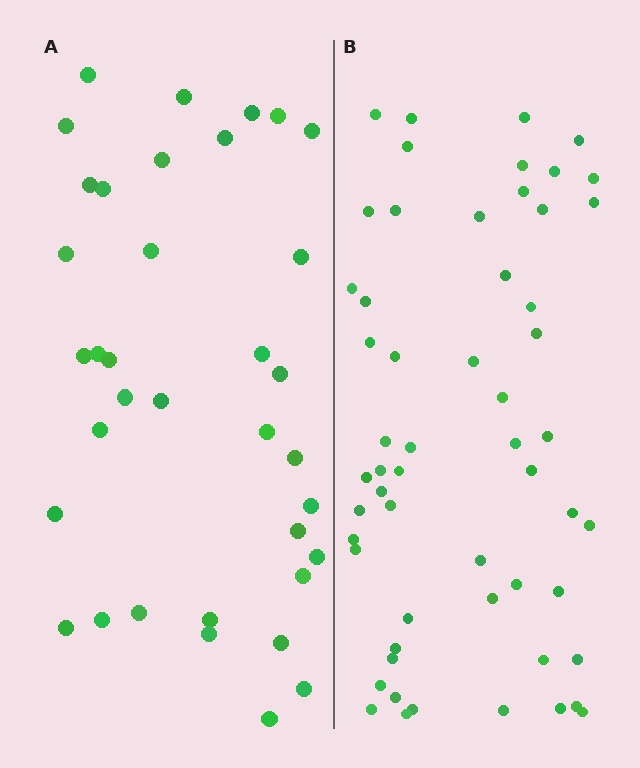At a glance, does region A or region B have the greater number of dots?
Region B (the right region) has more dots.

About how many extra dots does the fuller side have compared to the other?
Region B has approximately 20 more dots than region A.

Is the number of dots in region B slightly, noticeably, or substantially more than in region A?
Region B has substantially more. The ratio is roughly 1.6 to 1.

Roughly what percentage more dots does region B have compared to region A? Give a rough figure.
About 55% more.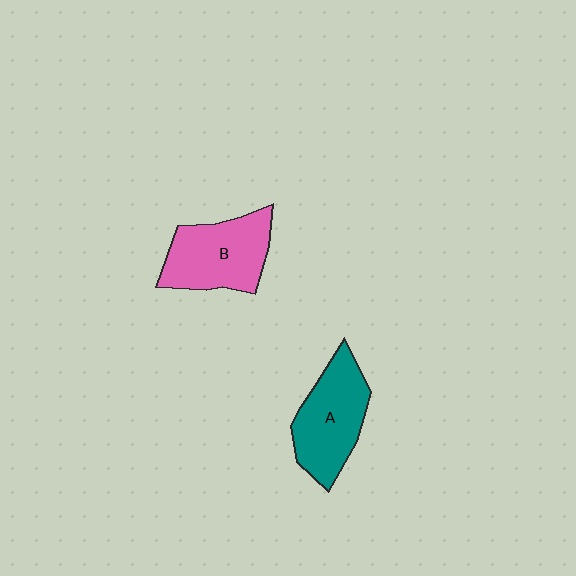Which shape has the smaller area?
Shape A (teal).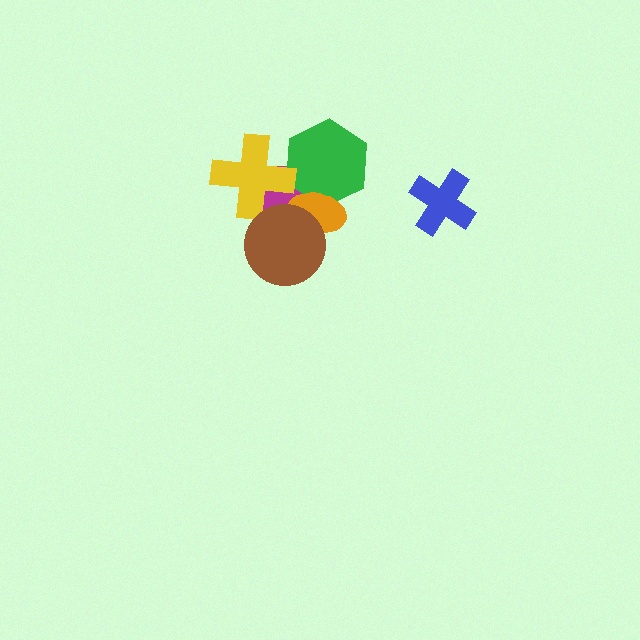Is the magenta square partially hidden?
Yes, it is partially covered by another shape.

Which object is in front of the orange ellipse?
The brown circle is in front of the orange ellipse.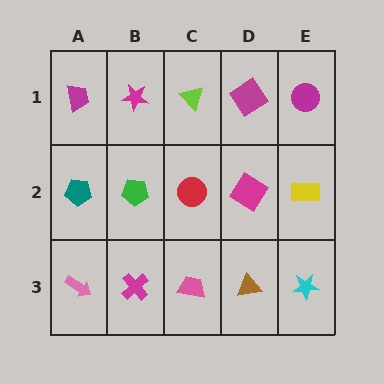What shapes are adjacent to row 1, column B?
A green pentagon (row 2, column B), a magenta trapezoid (row 1, column A), a lime triangle (row 1, column C).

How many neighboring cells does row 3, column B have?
3.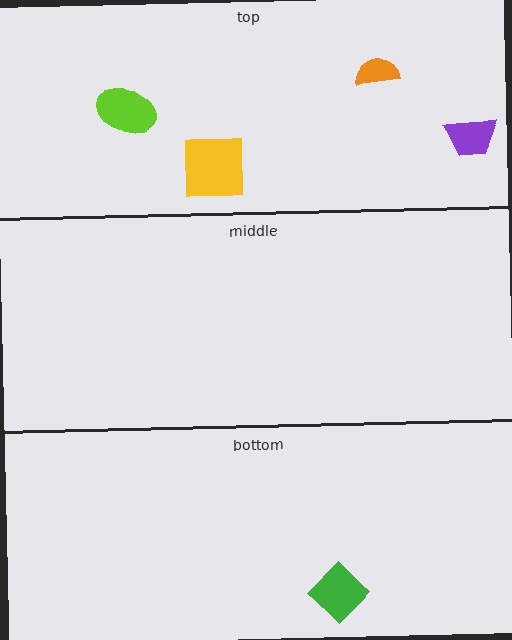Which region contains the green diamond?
The bottom region.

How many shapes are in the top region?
4.